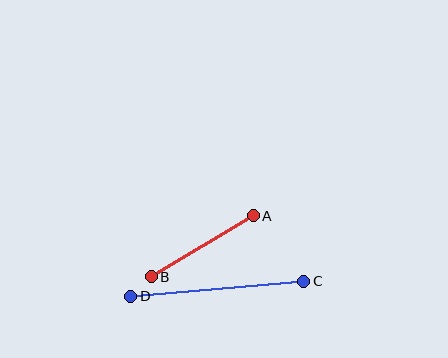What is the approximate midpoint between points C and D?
The midpoint is at approximately (217, 289) pixels.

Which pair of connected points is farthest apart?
Points C and D are farthest apart.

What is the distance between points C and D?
The distance is approximately 174 pixels.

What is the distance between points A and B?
The distance is approximately 118 pixels.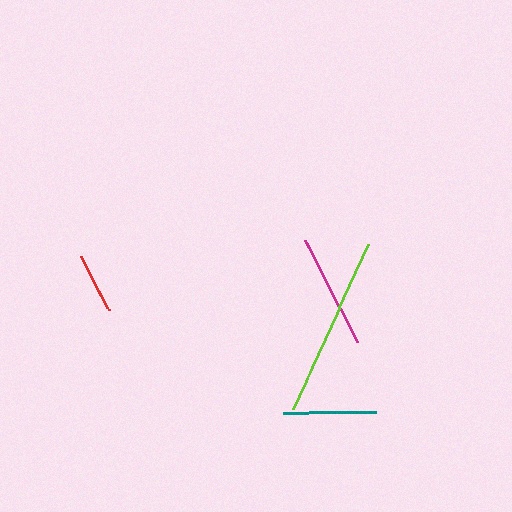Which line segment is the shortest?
The red line is the shortest at approximately 61 pixels.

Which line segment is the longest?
The lime line is the longest at approximately 180 pixels.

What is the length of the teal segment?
The teal segment is approximately 93 pixels long.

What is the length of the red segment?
The red segment is approximately 61 pixels long.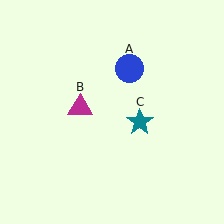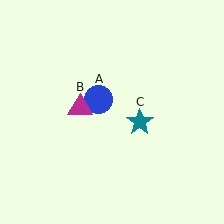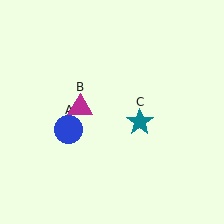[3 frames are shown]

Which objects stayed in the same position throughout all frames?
Magenta triangle (object B) and teal star (object C) remained stationary.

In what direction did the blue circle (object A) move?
The blue circle (object A) moved down and to the left.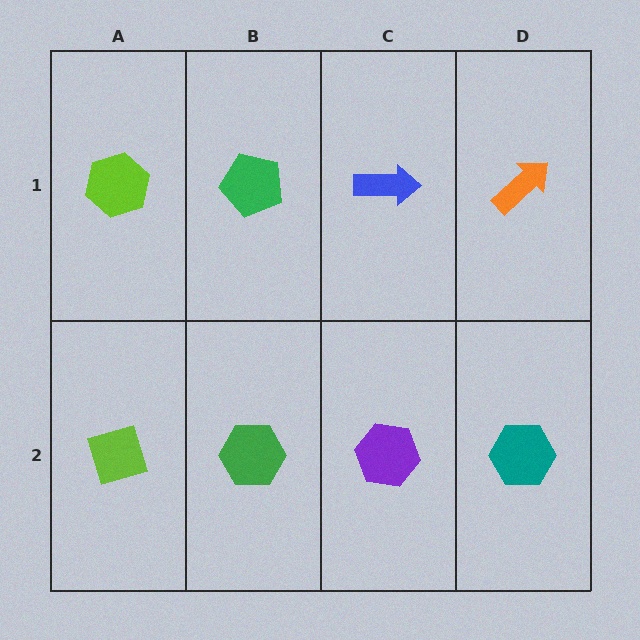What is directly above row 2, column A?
A lime hexagon.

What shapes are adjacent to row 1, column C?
A purple hexagon (row 2, column C), a green pentagon (row 1, column B), an orange arrow (row 1, column D).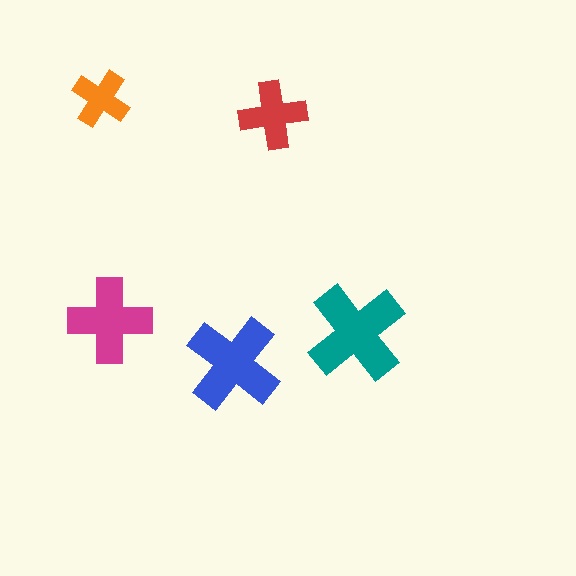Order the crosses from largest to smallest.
the teal one, the blue one, the magenta one, the red one, the orange one.